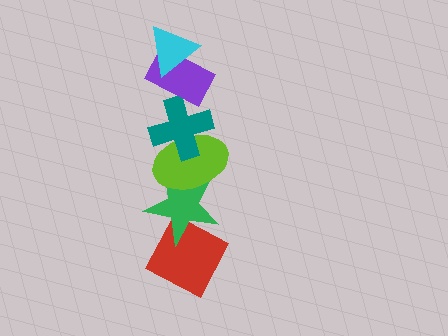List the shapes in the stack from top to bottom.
From top to bottom: the cyan triangle, the purple rectangle, the teal cross, the lime ellipse, the green star, the red diamond.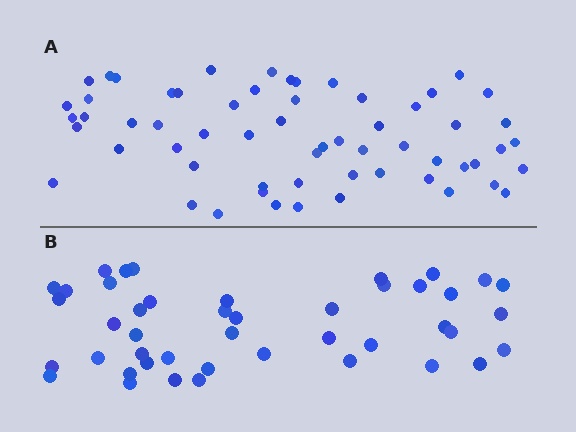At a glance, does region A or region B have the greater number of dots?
Region A (the top region) has more dots.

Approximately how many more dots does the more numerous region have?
Region A has approximately 15 more dots than region B.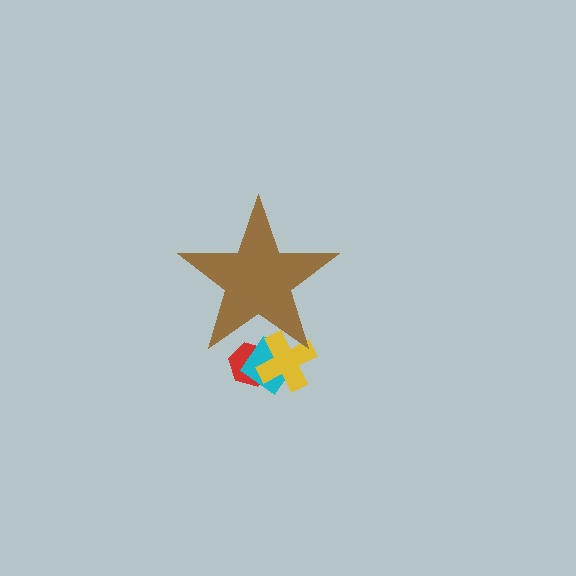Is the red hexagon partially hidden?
Yes, the red hexagon is partially hidden behind the brown star.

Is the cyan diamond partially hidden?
Yes, the cyan diamond is partially hidden behind the brown star.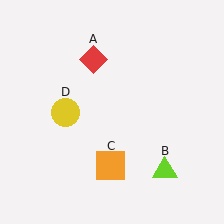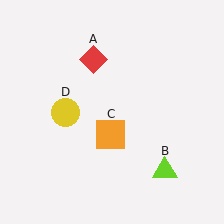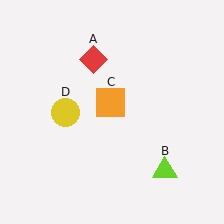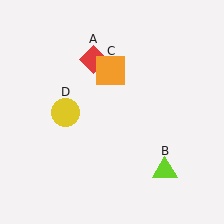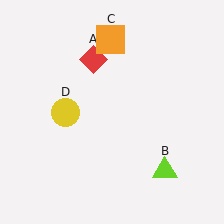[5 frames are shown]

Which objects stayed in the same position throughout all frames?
Red diamond (object A) and lime triangle (object B) and yellow circle (object D) remained stationary.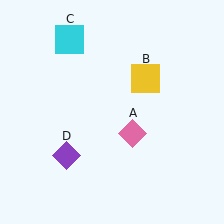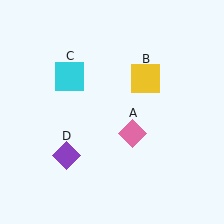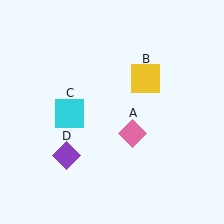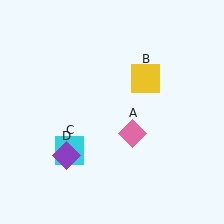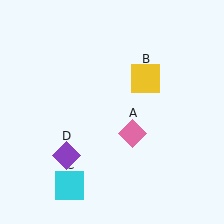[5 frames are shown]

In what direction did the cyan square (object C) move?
The cyan square (object C) moved down.